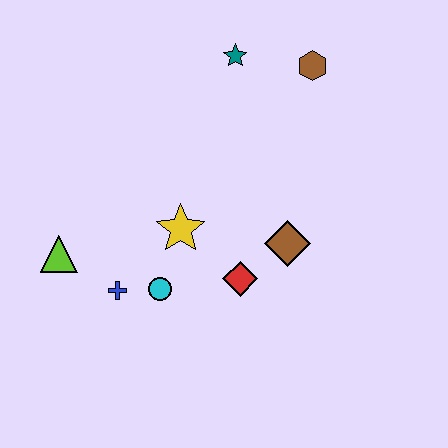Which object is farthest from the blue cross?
The brown hexagon is farthest from the blue cross.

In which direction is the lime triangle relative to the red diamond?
The lime triangle is to the left of the red diamond.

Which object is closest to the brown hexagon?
The teal star is closest to the brown hexagon.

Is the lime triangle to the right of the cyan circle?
No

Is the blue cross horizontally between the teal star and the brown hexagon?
No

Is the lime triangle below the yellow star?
Yes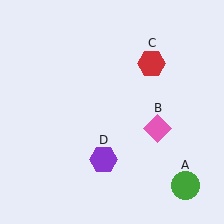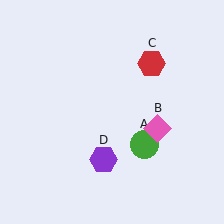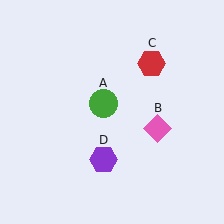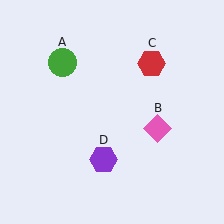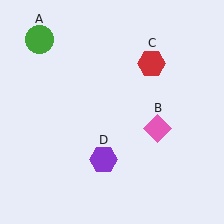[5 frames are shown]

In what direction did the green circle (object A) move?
The green circle (object A) moved up and to the left.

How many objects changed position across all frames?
1 object changed position: green circle (object A).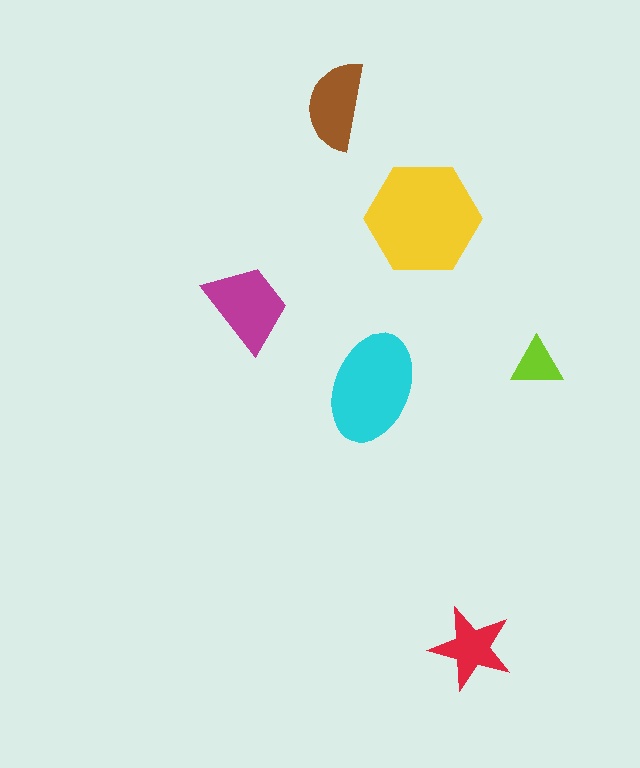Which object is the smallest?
The lime triangle.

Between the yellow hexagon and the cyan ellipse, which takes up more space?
The yellow hexagon.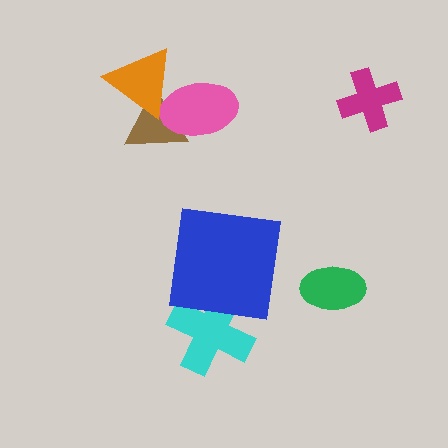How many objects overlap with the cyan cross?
1 object overlaps with the cyan cross.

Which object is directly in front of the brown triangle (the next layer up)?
The pink ellipse is directly in front of the brown triangle.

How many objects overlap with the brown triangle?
2 objects overlap with the brown triangle.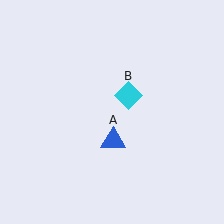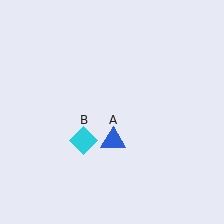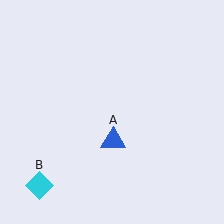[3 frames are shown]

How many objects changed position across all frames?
1 object changed position: cyan diamond (object B).